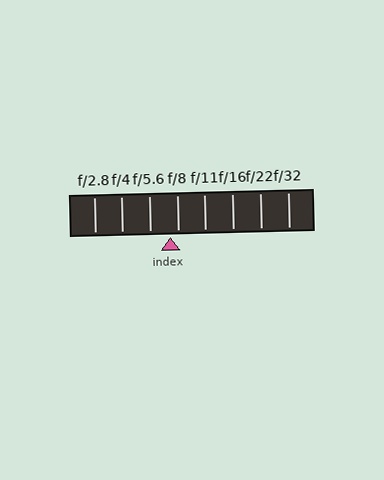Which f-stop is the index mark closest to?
The index mark is closest to f/8.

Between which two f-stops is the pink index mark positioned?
The index mark is between f/5.6 and f/8.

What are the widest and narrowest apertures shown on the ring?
The widest aperture shown is f/2.8 and the narrowest is f/32.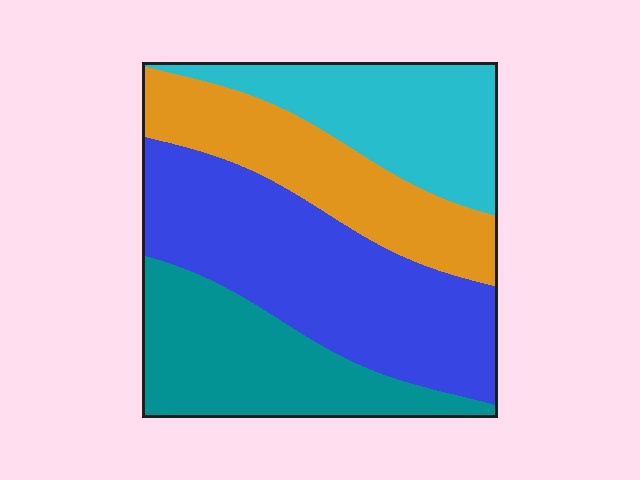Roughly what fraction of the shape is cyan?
Cyan covers around 20% of the shape.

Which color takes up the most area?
Blue, at roughly 35%.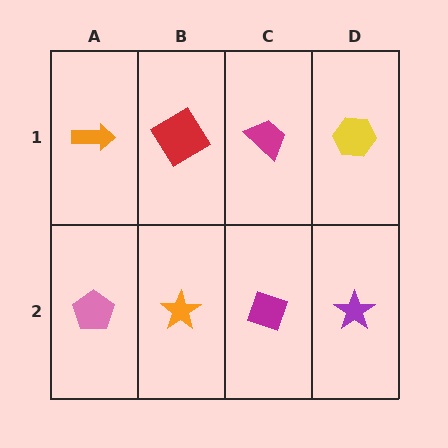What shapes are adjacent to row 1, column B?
An orange star (row 2, column B), an orange arrow (row 1, column A), a magenta trapezoid (row 1, column C).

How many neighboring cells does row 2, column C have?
3.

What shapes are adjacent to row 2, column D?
A yellow hexagon (row 1, column D), a magenta diamond (row 2, column C).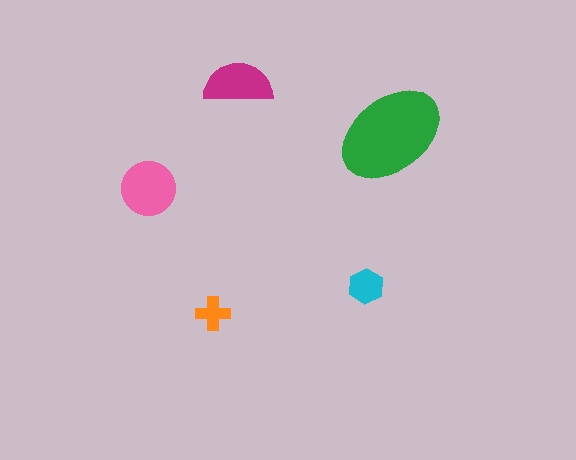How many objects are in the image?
There are 5 objects in the image.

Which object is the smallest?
The orange cross.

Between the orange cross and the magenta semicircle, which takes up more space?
The magenta semicircle.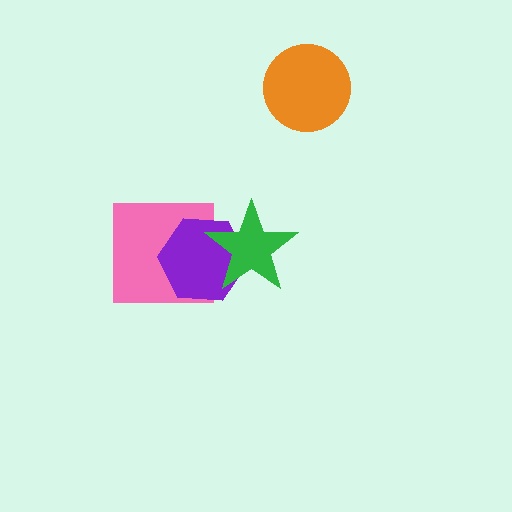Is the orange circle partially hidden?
No, no other shape covers it.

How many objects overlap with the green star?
2 objects overlap with the green star.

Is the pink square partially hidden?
Yes, it is partially covered by another shape.